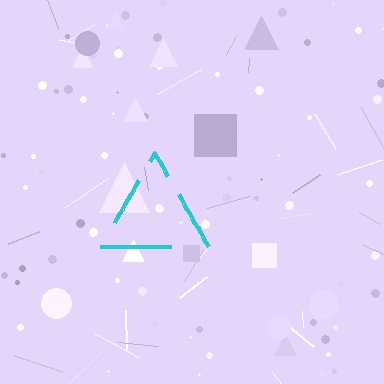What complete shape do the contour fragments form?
The contour fragments form a triangle.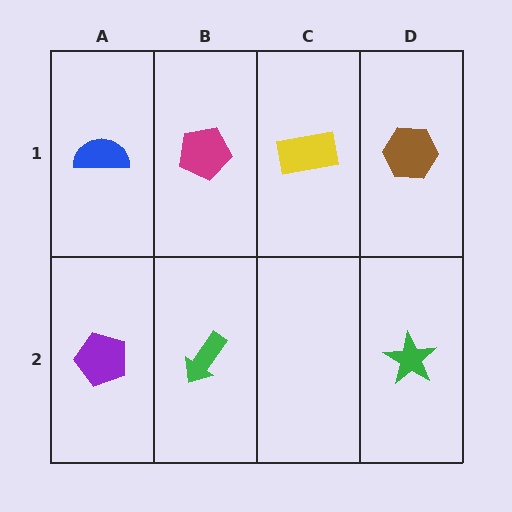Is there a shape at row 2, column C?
No, that cell is empty.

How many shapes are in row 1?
4 shapes.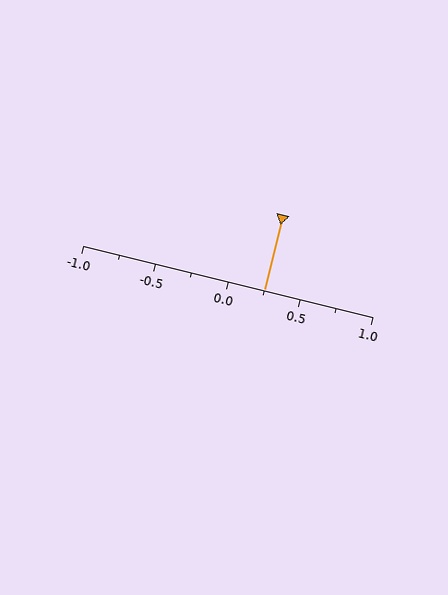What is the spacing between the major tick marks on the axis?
The major ticks are spaced 0.5 apart.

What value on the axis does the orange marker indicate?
The marker indicates approximately 0.25.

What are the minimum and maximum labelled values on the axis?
The axis runs from -1.0 to 1.0.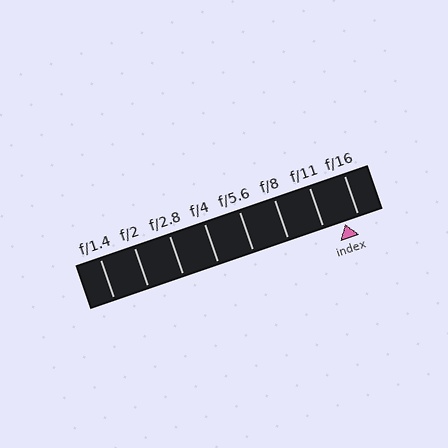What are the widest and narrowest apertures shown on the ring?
The widest aperture shown is f/1.4 and the narrowest is f/16.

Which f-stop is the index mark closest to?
The index mark is closest to f/16.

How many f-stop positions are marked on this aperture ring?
There are 8 f-stop positions marked.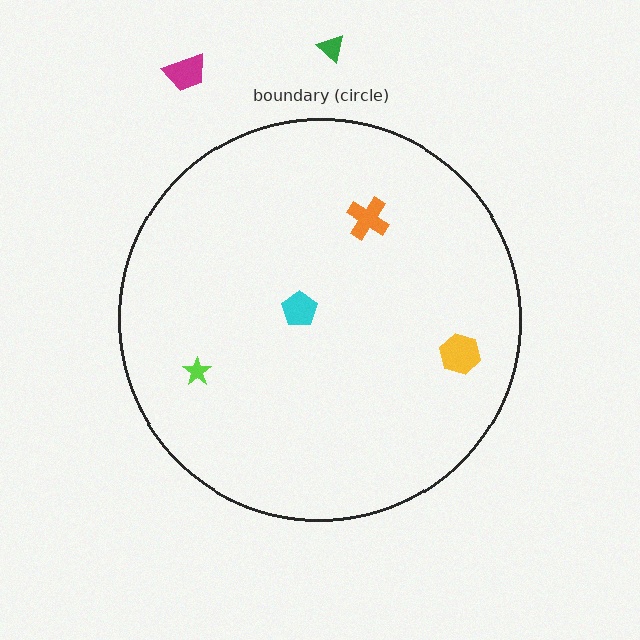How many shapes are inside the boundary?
4 inside, 2 outside.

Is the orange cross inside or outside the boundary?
Inside.